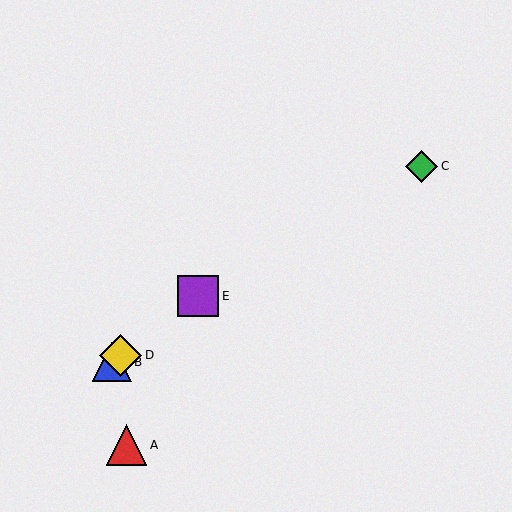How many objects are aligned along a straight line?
3 objects (B, D, E) are aligned along a straight line.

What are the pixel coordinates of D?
Object D is at (121, 355).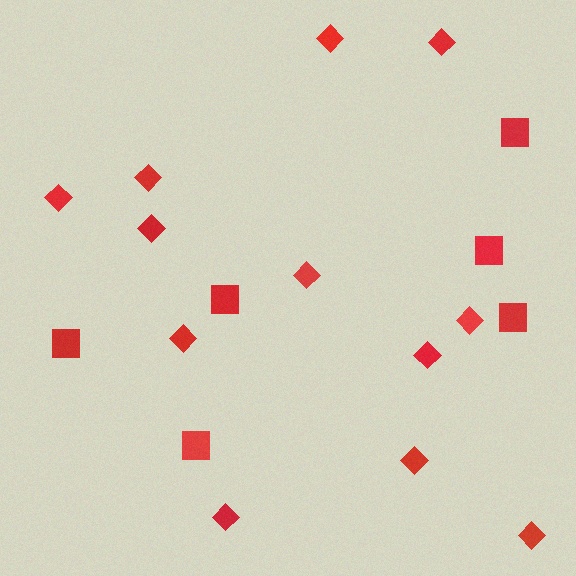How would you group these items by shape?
There are 2 groups: one group of squares (6) and one group of diamonds (12).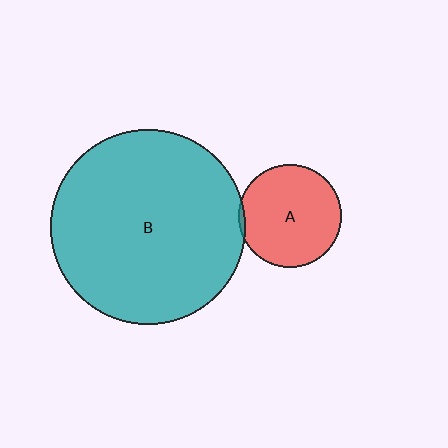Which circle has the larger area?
Circle B (teal).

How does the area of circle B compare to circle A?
Approximately 3.6 times.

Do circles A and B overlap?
Yes.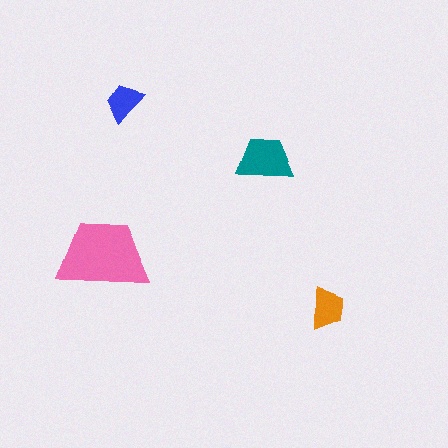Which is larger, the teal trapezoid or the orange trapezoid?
The teal one.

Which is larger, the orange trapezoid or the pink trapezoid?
The pink one.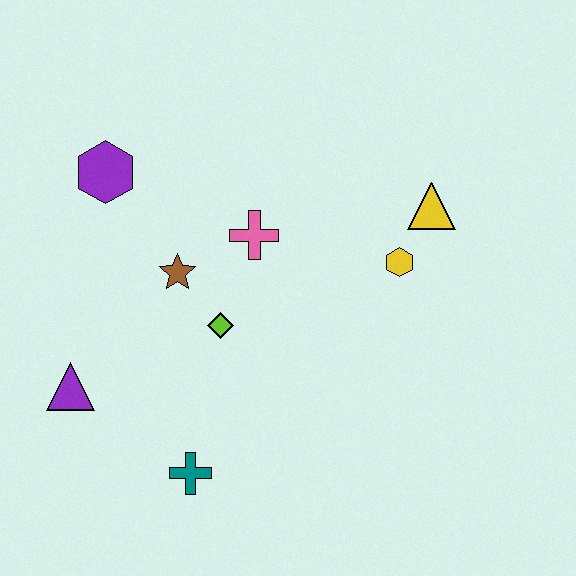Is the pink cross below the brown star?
No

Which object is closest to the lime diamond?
The brown star is closest to the lime diamond.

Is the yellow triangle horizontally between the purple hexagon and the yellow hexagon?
No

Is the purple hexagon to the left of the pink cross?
Yes